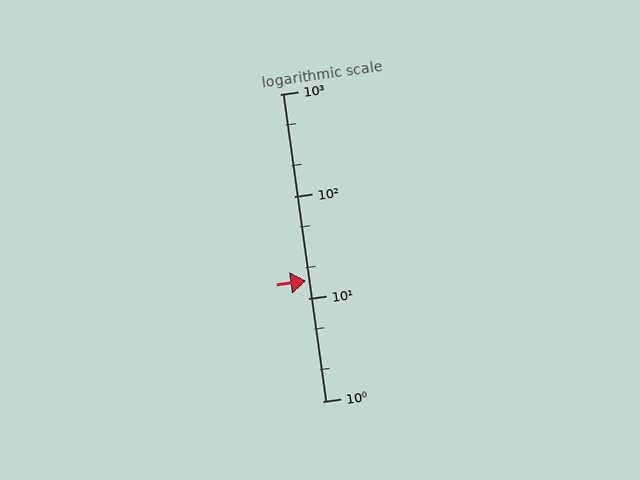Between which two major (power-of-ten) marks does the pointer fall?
The pointer is between 10 and 100.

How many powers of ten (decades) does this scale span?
The scale spans 3 decades, from 1 to 1000.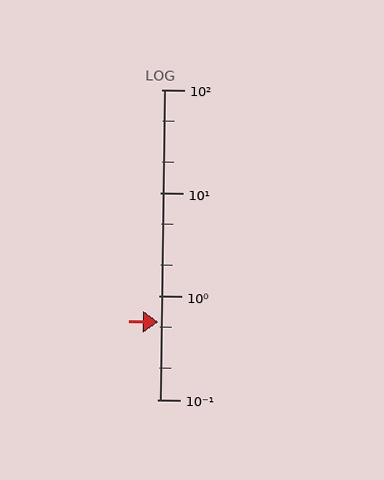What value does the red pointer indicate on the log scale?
The pointer indicates approximately 0.56.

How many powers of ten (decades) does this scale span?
The scale spans 3 decades, from 0.1 to 100.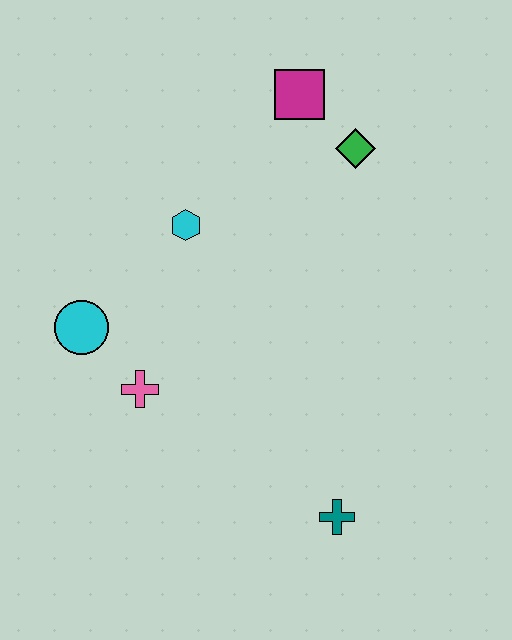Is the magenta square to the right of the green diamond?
No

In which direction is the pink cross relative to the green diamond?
The pink cross is below the green diamond.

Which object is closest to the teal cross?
The pink cross is closest to the teal cross.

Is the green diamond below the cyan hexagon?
No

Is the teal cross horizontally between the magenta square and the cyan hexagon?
No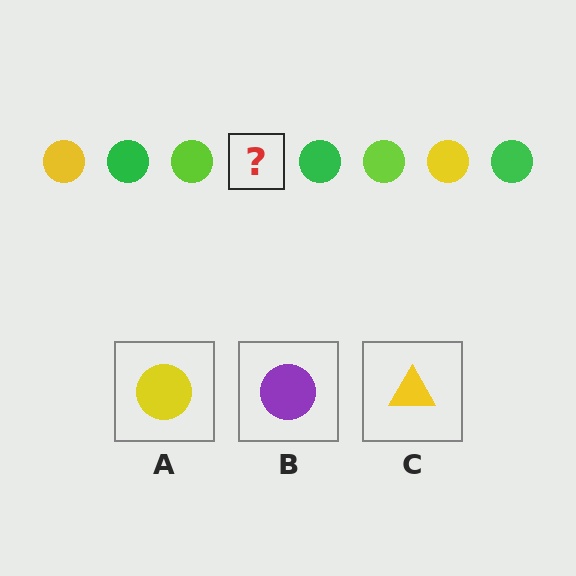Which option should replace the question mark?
Option A.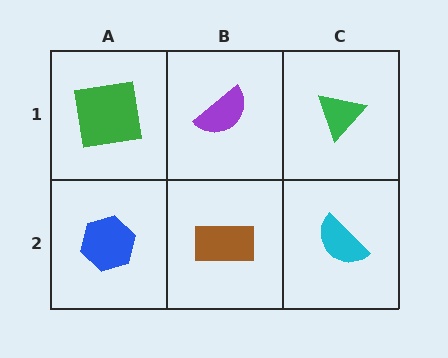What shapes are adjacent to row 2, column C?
A green triangle (row 1, column C), a brown rectangle (row 2, column B).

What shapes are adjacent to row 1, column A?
A blue hexagon (row 2, column A), a purple semicircle (row 1, column B).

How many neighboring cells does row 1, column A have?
2.